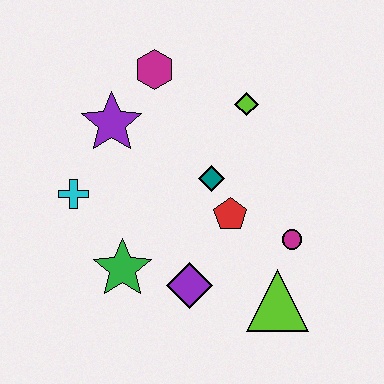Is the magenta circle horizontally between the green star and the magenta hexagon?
No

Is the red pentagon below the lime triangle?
No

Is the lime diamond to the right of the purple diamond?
Yes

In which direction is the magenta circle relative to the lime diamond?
The magenta circle is below the lime diamond.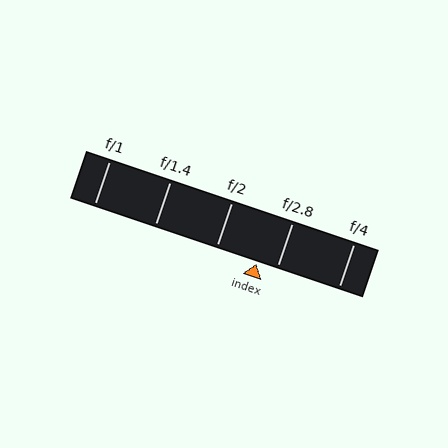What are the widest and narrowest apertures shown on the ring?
The widest aperture shown is f/1 and the narrowest is f/4.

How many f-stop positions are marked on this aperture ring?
There are 5 f-stop positions marked.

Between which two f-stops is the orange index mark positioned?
The index mark is between f/2 and f/2.8.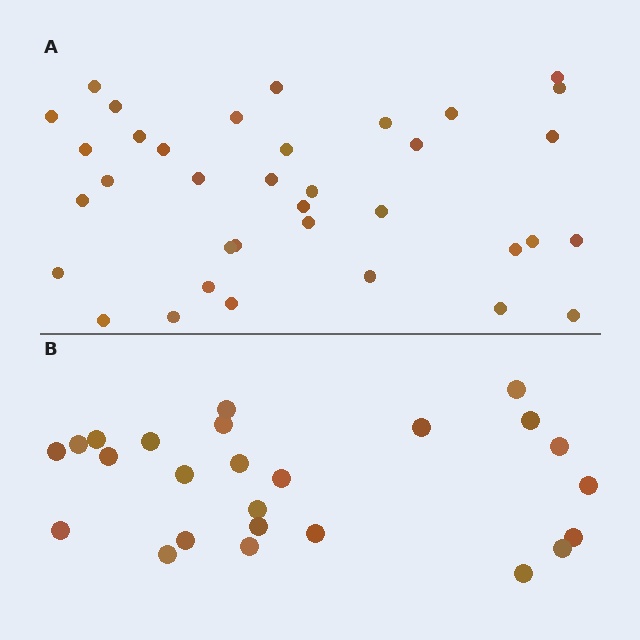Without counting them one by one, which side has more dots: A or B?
Region A (the top region) has more dots.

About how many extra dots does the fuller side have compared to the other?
Region A has roughly 12 or so more dots than region B.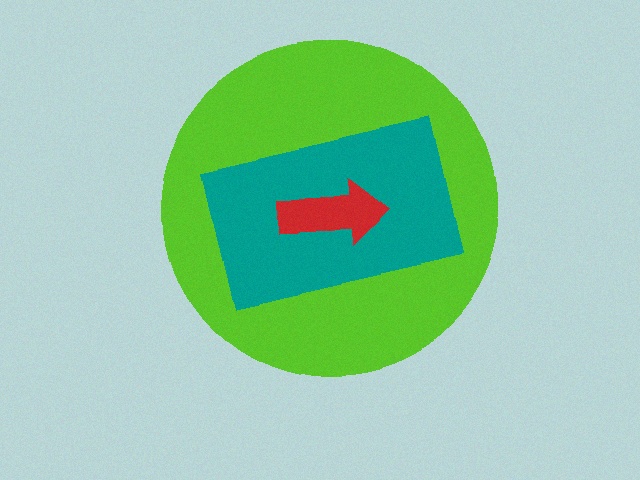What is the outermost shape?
The lime circle.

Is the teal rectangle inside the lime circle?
Yes.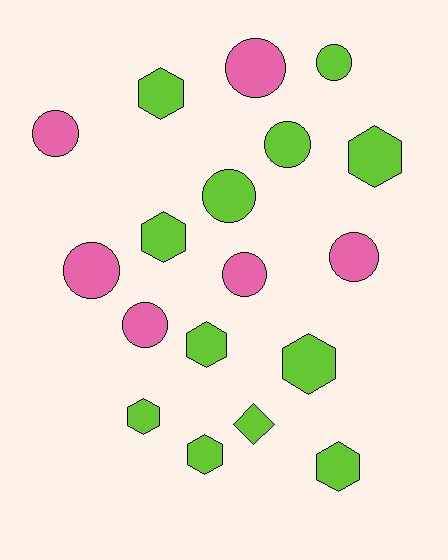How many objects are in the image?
There are 18 objects.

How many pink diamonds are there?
There are no pink diamonds.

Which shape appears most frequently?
Circle, with 9 objects.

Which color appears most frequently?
Lime, with 12 objects.